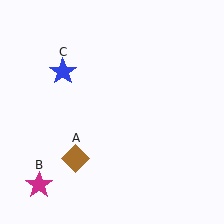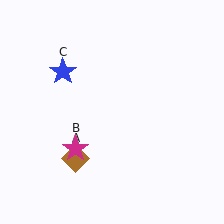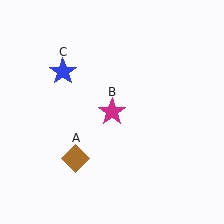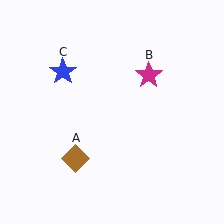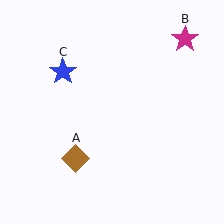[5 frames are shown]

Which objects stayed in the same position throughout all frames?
Brown diamond (object A) and blue star (object C) remained stationary.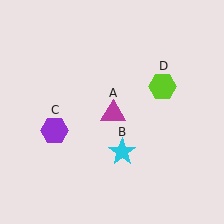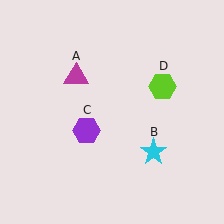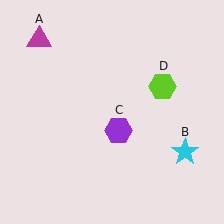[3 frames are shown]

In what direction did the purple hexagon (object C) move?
The purple hexagon (object C) moved right.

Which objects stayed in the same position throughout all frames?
Lime hexagon (object D) remained stationary.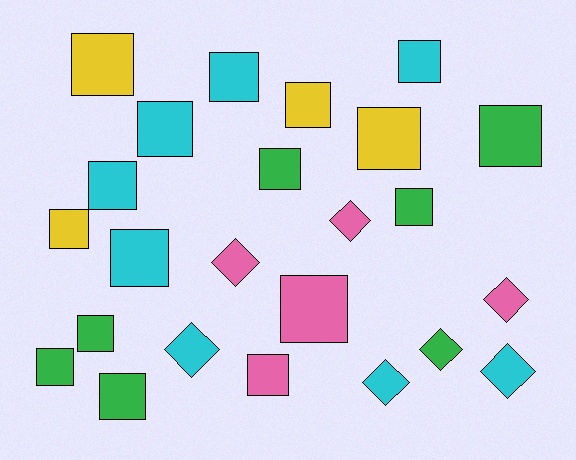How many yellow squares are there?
There are 4 yellow squares.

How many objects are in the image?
There are 24 objects.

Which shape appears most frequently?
Square, with 17 objects.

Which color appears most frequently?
Cyan, with 8 objects.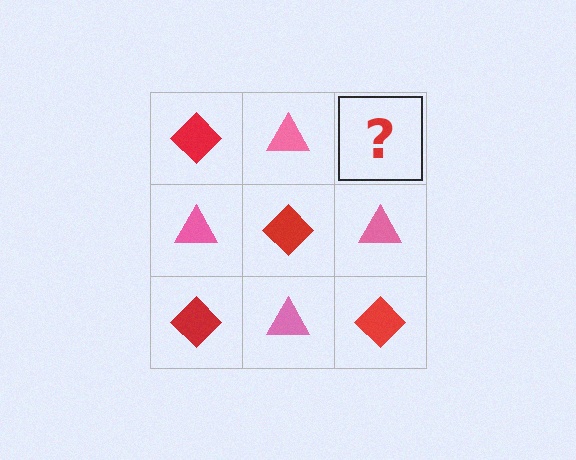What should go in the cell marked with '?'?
The missing cell should contain a red diamond.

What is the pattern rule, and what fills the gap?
The rule is that it alternates red diamond and pink triangle in a checkerboard pattern. The gap should be filled with a red diamond.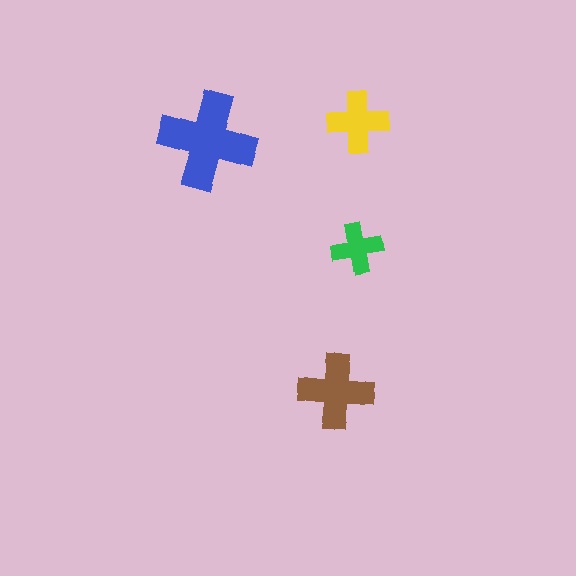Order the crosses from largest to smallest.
the blue one, the brown one, the yellow one, the green one.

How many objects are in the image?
There are 4 objects in the image.